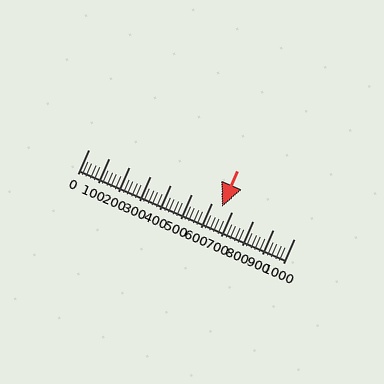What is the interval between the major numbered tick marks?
The major tick marks are spaced 100 units apart.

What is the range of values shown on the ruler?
The ruler shows values from 0 to 1000.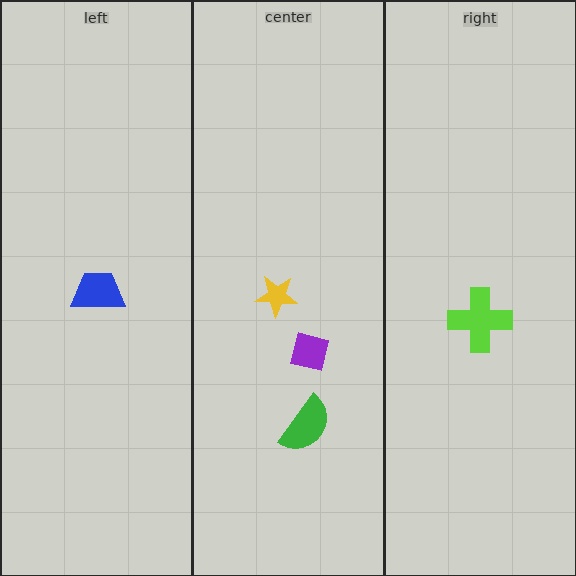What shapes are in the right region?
The lime cross.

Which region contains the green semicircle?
The center region.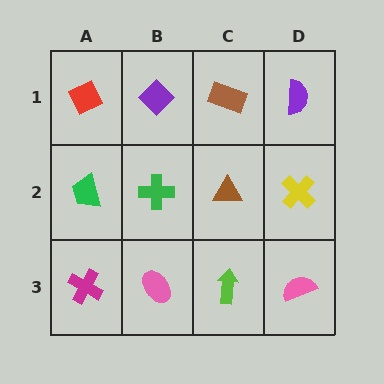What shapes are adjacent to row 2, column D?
A purple semicircle (row 1, column D), a pink semicircle (row 3, column D), a brown triangle (row 2, column C).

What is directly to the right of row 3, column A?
A pink ellipse.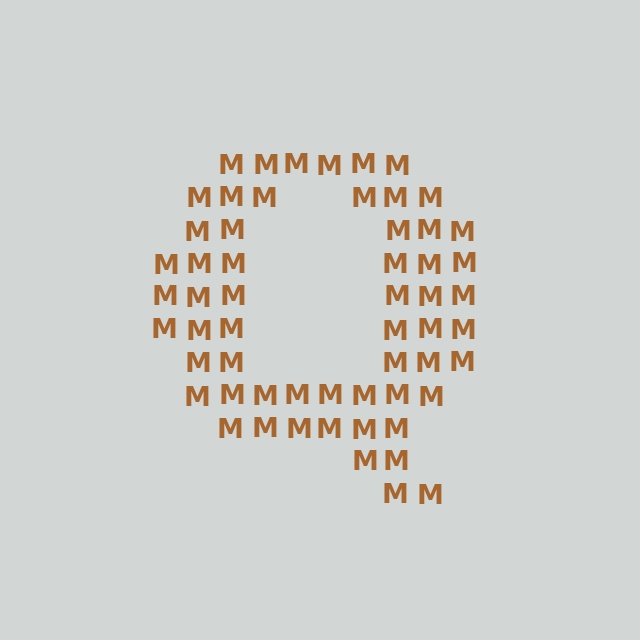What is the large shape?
The large shape is the letter Q.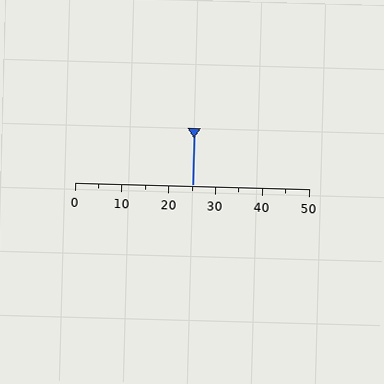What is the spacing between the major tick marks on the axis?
The major ticks are spaced 10 apart.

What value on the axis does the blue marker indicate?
The marker indicates approximately 25.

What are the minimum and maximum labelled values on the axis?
The axis runs from 0 to 50.